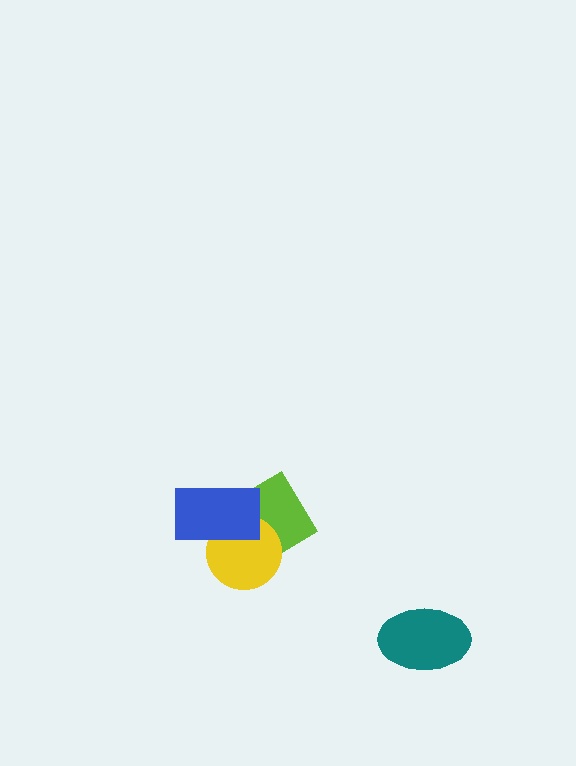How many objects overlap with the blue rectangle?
2 objects overlap with the blue rectangle.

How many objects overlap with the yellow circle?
2 objects overlap with the yellow circle.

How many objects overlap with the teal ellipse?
0 objects overlap with the teal ellipse.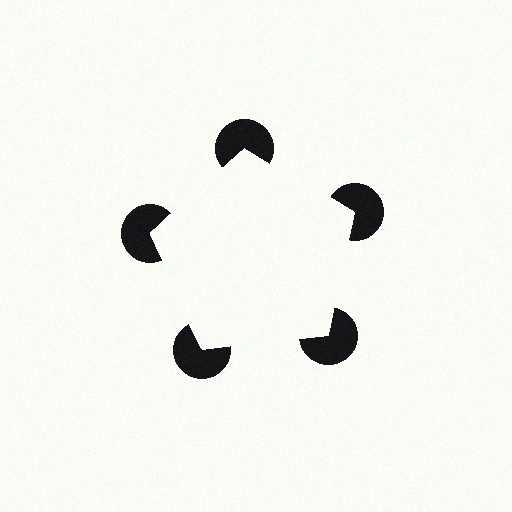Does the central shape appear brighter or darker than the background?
It typically appears slightly brighter than the background, even though no actual brightness change is drawn.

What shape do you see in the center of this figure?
An illusory pentagon — its edges are inferred from the aligned wedge cuts in the pac-man discs, not physically drawn.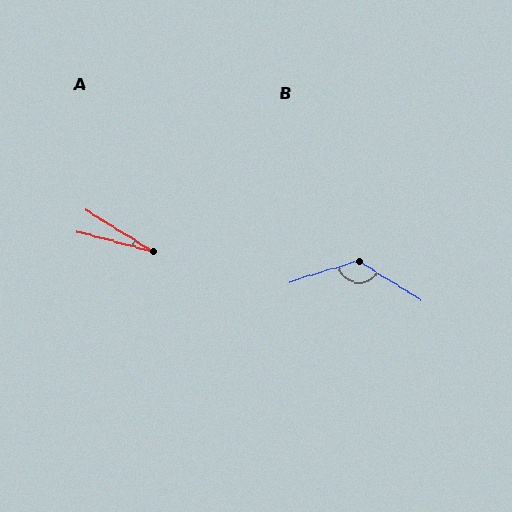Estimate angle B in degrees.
Approximately 131 degrees.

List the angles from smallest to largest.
A (17°), B (131°).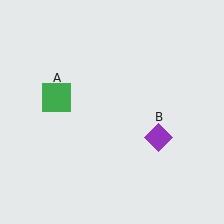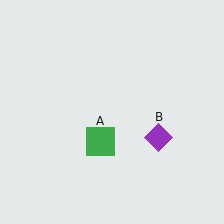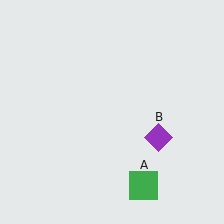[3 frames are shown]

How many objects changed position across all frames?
1 object changed position: green square (object A).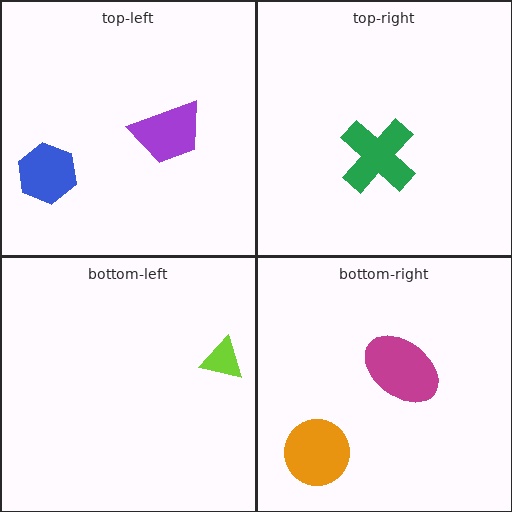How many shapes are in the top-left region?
2.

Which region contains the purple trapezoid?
The top-left region.